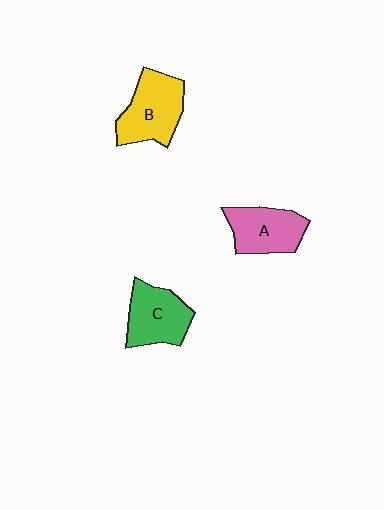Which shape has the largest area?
Shape B (yellow).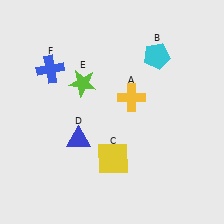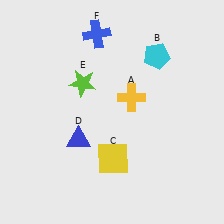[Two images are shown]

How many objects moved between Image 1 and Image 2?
1 object moved between the two images.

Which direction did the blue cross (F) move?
The blue cross (F) moved right.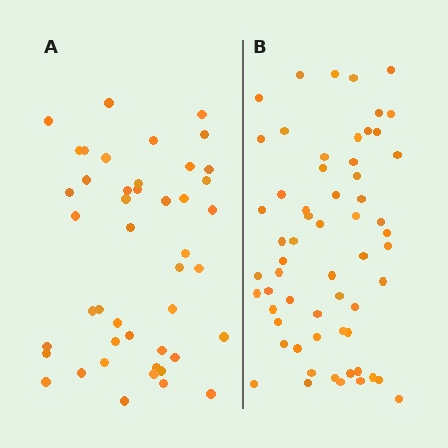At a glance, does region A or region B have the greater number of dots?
Region B (the right region) has more dots.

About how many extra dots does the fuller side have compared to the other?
Region B has approximately 15 more dots than region A.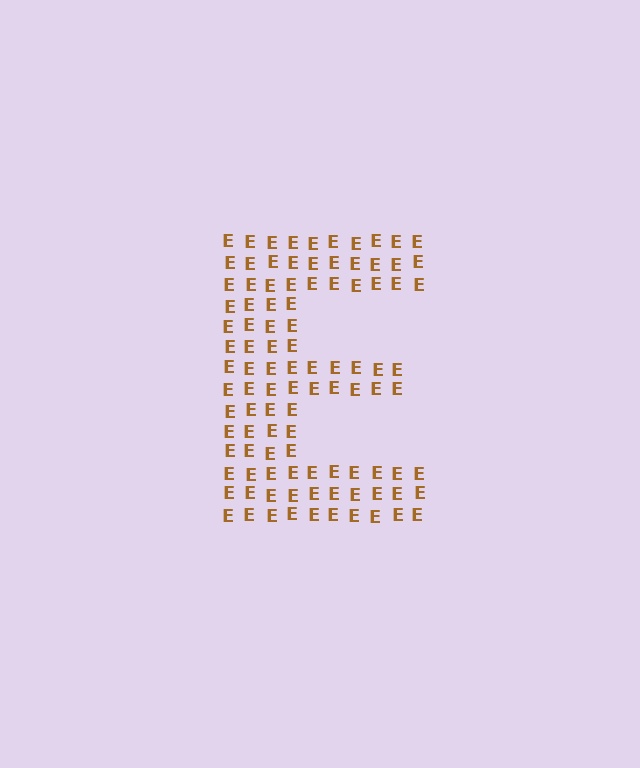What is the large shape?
The large shape is the letter E.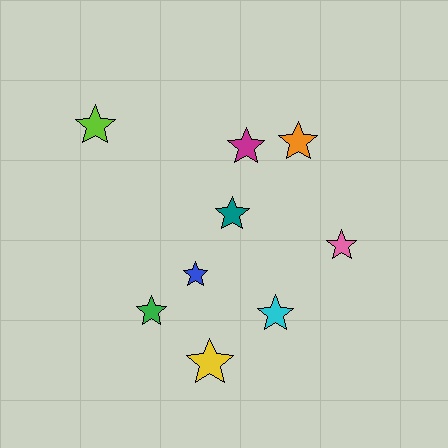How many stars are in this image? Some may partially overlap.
There are 9 stars.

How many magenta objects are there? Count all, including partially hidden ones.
There is 1 magenta object.